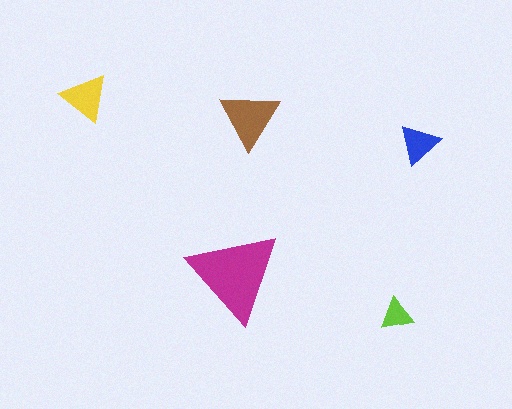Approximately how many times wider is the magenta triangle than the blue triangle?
About 2.5 times wider.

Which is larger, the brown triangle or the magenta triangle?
The magenta one.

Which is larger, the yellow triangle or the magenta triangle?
The magenta one.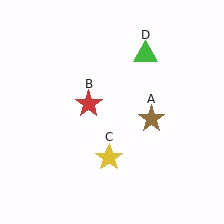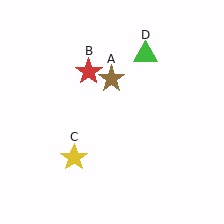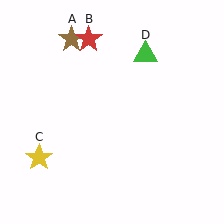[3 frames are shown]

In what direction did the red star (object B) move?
The red star (object B) moved up.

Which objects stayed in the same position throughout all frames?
Green triangle (object D) remained stationary.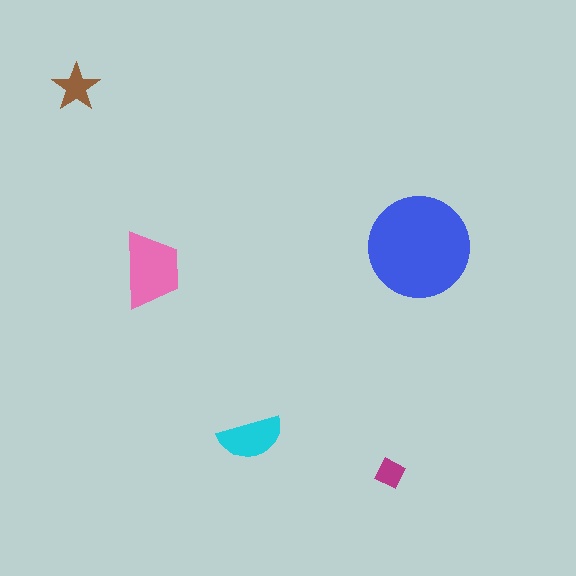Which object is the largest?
The blue circle.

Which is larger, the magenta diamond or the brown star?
The brown star.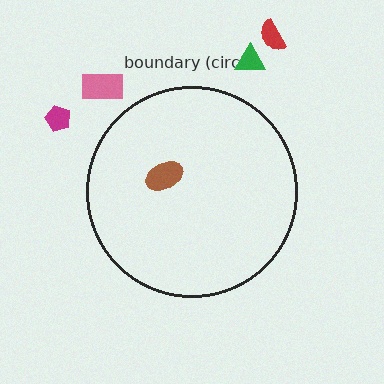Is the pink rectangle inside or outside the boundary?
Outside.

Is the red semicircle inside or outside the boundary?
Outside.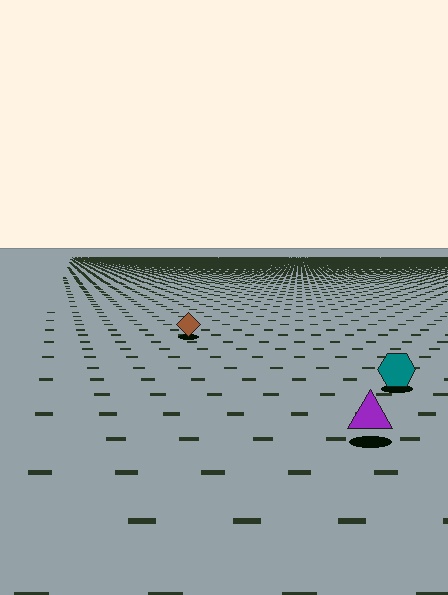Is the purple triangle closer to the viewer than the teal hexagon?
Yes. The purple triangle is closer — you can tell from the texture gradient: the ground texture is coarser near it.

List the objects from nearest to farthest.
From nearest to farthest: the purple triangle, the teal hexagon, the brown diamond.